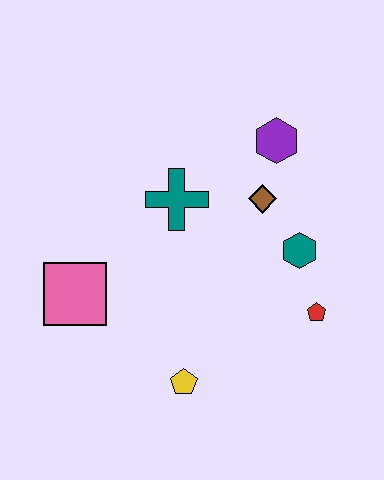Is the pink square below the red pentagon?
No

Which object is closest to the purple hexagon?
The brown diamond is closest to the purple hexagon.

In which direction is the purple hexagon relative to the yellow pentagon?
The purple hexagon is above the yellow pentagon.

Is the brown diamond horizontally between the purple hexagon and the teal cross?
Yes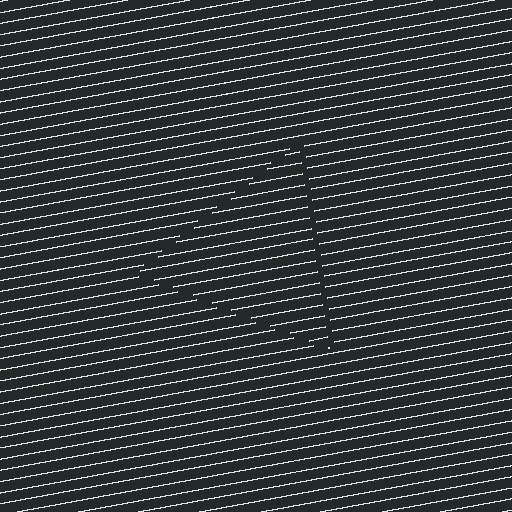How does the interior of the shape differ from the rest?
The interior of the shape contains the same grating, shifted by half a period — the contour is defined by the phase discontinuity where line-ends from the inner and outer gratings abut.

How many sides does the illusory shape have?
3 sides — the line-ends trace a triangle.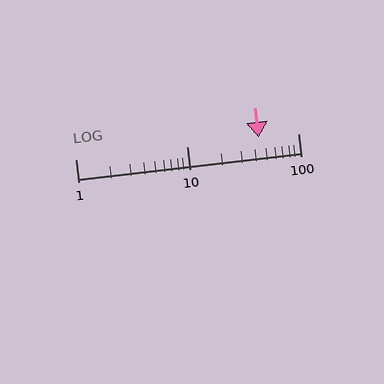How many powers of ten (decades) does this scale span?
The scale spans 2 decades, from 1 to 100.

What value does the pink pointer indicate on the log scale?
The pointer indicates approximately 44.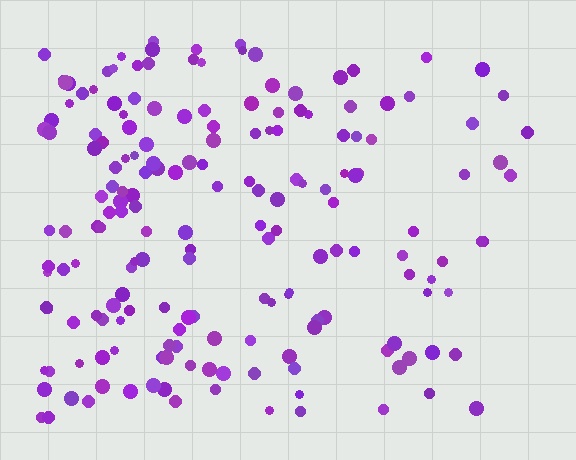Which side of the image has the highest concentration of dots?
The left.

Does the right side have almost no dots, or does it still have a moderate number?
Still a moderate number, just noticeably fewer than the left.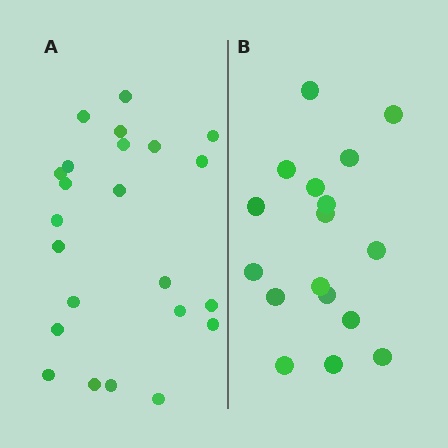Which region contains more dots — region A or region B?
Region A (the left region) has more dots.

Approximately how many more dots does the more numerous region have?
Region A has about 6 more dots than region B.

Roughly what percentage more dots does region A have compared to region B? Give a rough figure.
About 35% more.